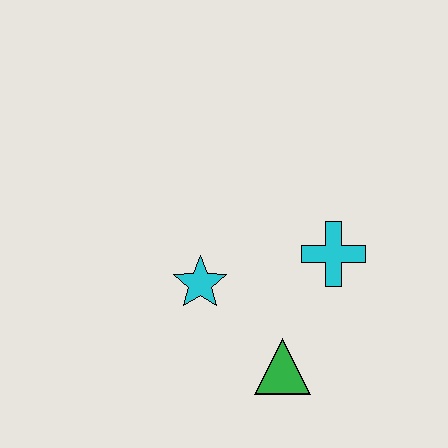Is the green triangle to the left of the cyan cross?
Yes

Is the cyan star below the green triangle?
No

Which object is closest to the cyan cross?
The green triangle is closest to the cyan cross.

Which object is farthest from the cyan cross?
The cyan star is farthest from the cyan cross.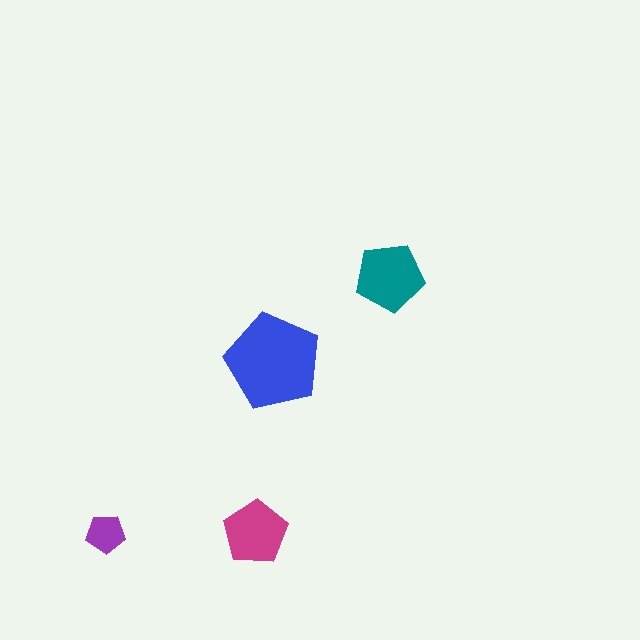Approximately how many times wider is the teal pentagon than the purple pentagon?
About 1.5 times wider.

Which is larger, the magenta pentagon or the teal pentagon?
The teal one.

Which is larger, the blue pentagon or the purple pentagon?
The blue one.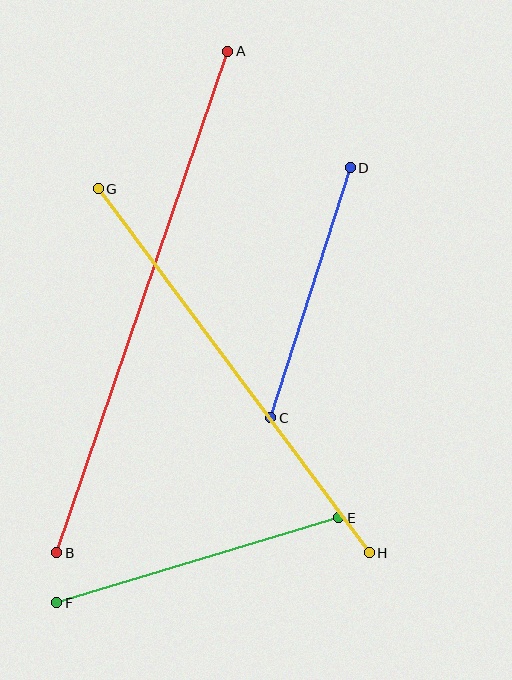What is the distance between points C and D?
The distance is approximately 262 pixels.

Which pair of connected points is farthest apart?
Points A and B are farthest apart.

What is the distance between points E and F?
The distance is approximately 295 pixels.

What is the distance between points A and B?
The distance is approximately 530 pixels.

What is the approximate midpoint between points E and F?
The midpoint is at approximately (198, 560) pixels.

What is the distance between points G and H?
The distance is approximately 454 pixels.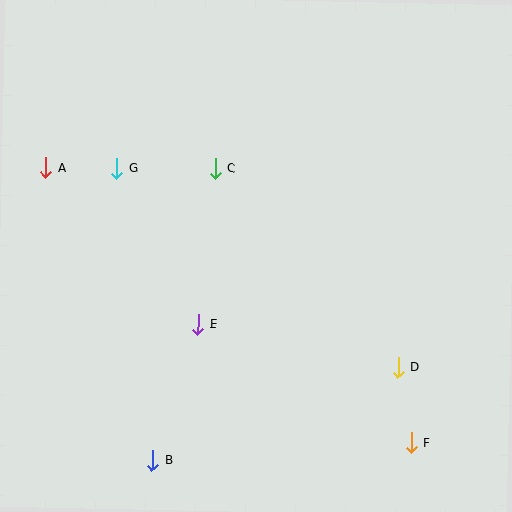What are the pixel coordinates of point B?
Point B is at (153, 460).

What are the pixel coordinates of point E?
Point E is at (198, 324).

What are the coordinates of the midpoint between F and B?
The midpoint between F and B is at (282, 451).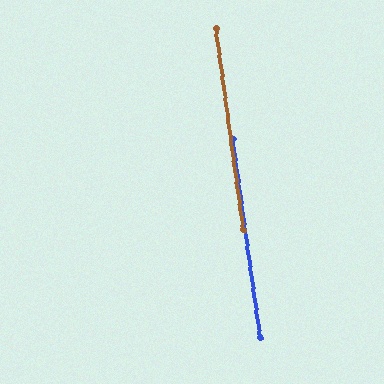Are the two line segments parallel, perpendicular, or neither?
Parallel — their directions differ by only 0.1°.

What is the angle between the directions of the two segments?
Approximately 0 degrees.